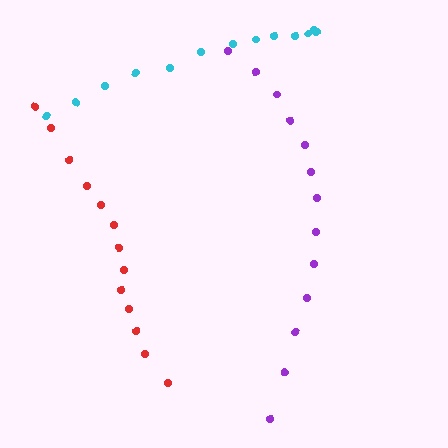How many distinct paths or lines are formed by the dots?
There are 3 distinct paths.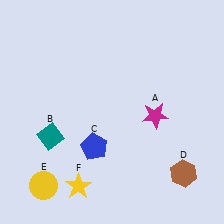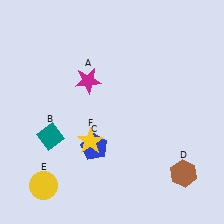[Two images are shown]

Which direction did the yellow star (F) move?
The yellow star (F) moved up.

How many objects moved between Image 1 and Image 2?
2 objects moved between the two images.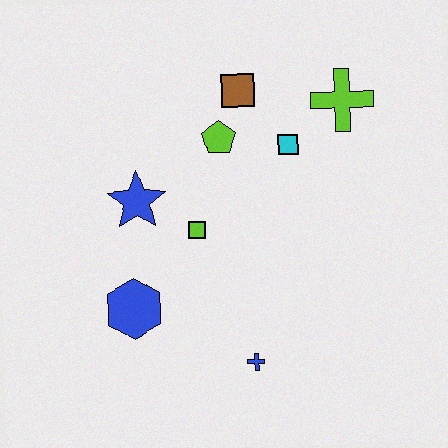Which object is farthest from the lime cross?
The blue hexagon is farthest from the lime cross.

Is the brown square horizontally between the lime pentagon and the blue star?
No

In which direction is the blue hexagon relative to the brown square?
The blue hexagon is below the brown square.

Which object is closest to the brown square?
The lime pentagon is closest to the brown square.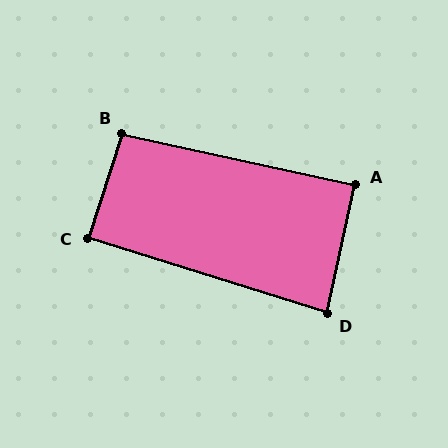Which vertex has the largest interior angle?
B, at approximately 95 degrees.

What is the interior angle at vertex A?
Approximately 90 degrees (approximately right).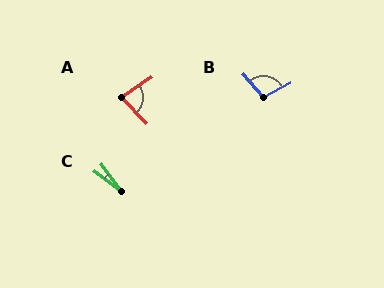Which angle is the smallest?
C, at approximately 16 degrees.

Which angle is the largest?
B, at approximately 103 degrees.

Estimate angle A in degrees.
Approximately 79 degrees.